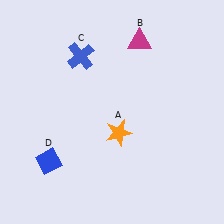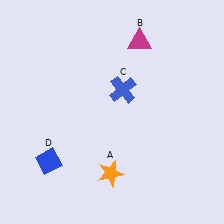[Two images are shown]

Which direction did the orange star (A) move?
The orange star (A) moved down.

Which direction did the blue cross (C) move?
The blue cross (C) moved right.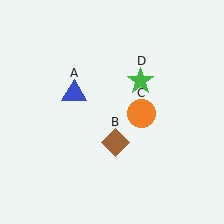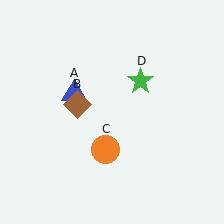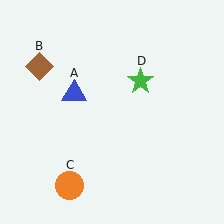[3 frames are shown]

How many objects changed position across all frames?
2 objects changed position: brown diamond (object B), orange circle (object C).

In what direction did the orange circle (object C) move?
The orange circle (object C) moved down and to the left.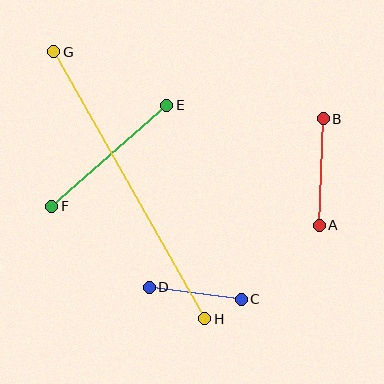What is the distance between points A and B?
The distance is approximately 107 pixels.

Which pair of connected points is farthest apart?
Points G and H are farthest apart.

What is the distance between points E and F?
The distance is approximately 153 pixels.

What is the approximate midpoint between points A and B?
The midpoint is at approximately (321, 172) pixels.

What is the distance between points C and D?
The distance is approximately 93 pixels.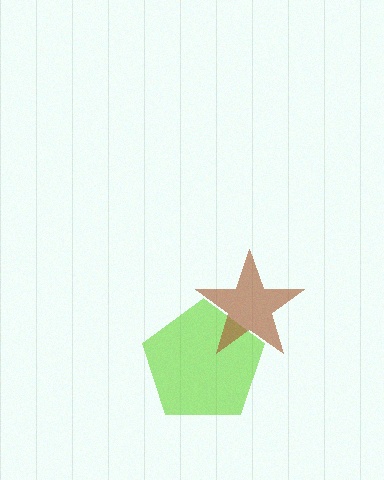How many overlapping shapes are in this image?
There are 2 overlapping shapes in the image.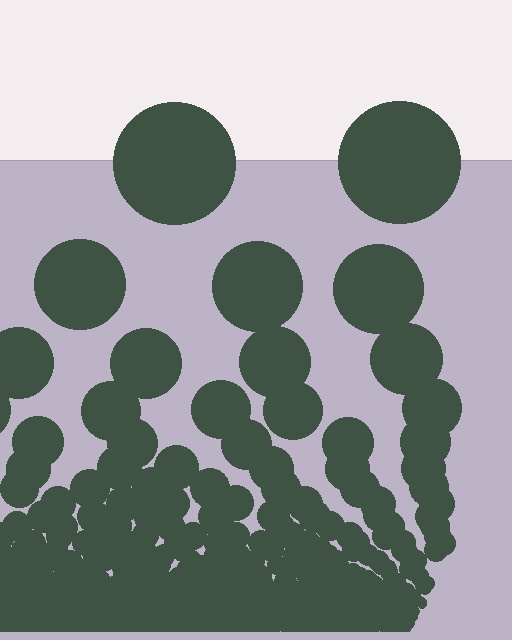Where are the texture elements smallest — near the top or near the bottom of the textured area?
Near the bottom.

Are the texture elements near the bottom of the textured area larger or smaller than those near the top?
Smaller. The gradient is inverted — elements near the bottom are smaller and denser.